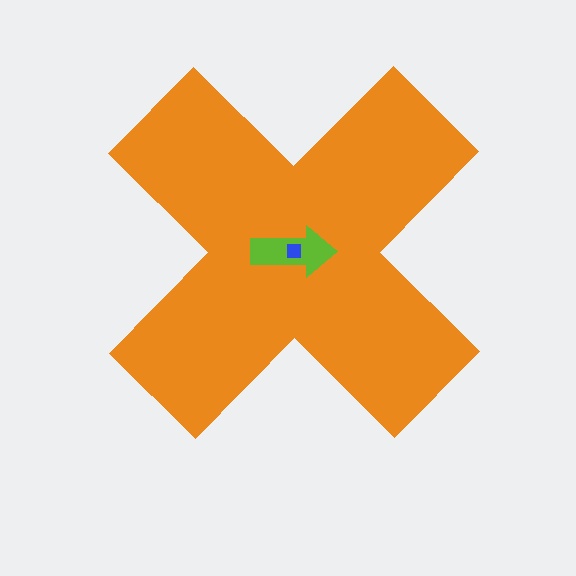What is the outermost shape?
The orange cross.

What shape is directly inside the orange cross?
The lime arrow.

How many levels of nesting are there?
3.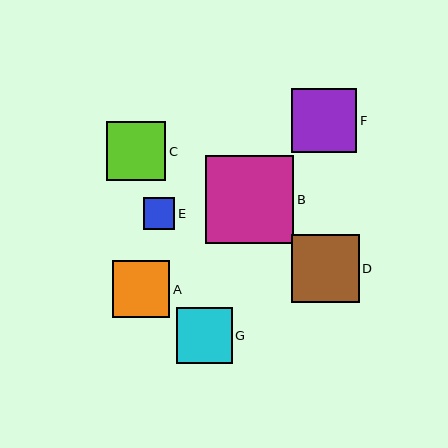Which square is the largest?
Square B is the largest with a size of approximately 88 pixels.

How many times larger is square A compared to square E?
Square A is approximately 1.8 times the size of square E.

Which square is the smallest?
Square E is the smallest with a size of approximately 31 pixels.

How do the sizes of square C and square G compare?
Square C and square G are approximately the same size.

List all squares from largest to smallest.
From largest to smallest: B, D, F, C, A, G, E.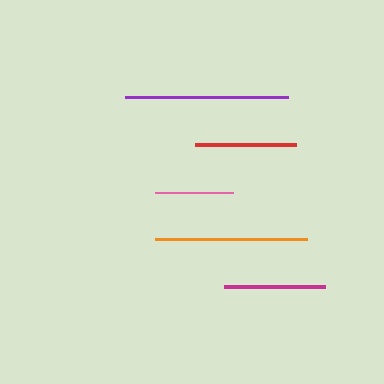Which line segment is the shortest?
The pink line is the shortest at approximately 79 pixels.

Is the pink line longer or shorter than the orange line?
The orange line is longer than the pink line.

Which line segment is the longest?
The purple line is the longest at approximately 163 pixels.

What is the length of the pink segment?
The pink segment is approximately 79 pixels long.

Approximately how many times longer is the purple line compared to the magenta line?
The purple line is approximately 1.6 times the length of the magenta line.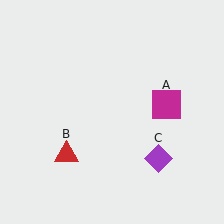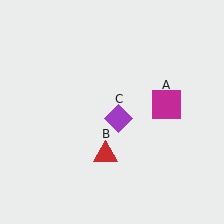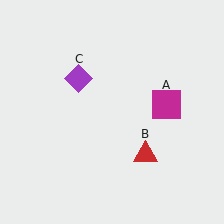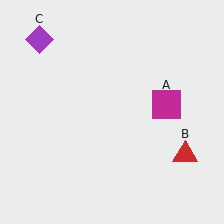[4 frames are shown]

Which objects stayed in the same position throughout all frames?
Magenta square (object A) remained stationary.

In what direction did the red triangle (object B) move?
The red triangle (object B) moved right.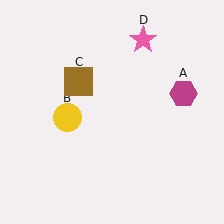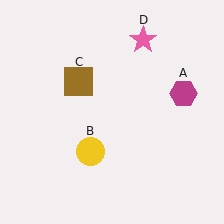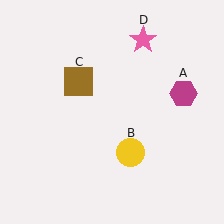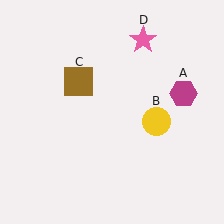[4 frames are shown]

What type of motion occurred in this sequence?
The yellow circle (object B) rotated counterclockwise around the center of the scene.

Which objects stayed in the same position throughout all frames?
Magenta hexagon (object A) and brown square (object C) and pink star (object D) remained stationary.